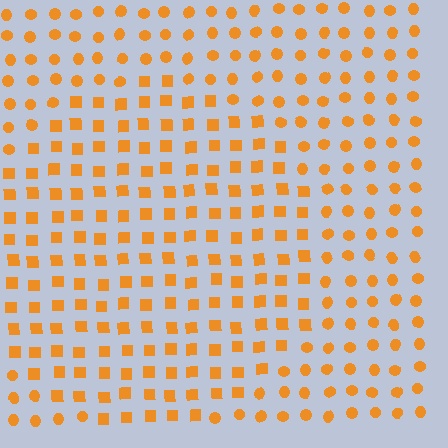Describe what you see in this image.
The image is filled with small orange elements arranged in a uniform grid. A circle-shaped region contains squares, while the surrounding area contains circles. The boundary is defined purely by the change in element shape.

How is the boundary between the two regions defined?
The boundary is defined by a change in element shape: squares inside vs. circles outside. All elements share the same color and spacing.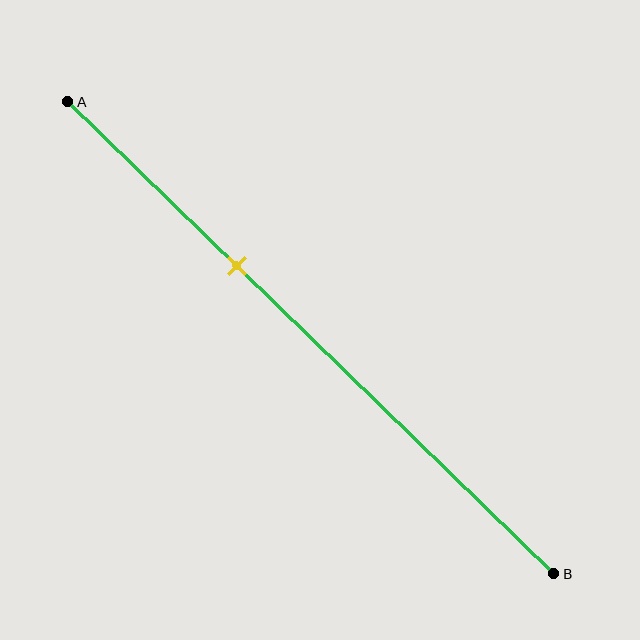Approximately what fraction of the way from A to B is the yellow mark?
The yellow mark is approximately 35% of the way from A to B.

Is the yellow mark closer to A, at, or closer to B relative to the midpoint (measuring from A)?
The yellow mark is closer to point A than the midpoint of segment AB.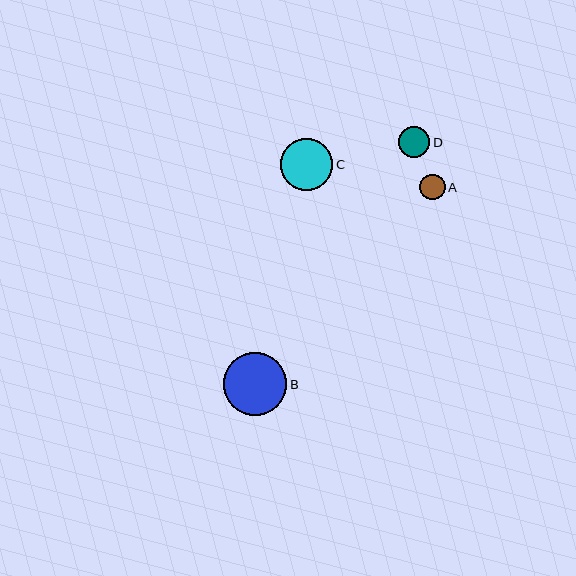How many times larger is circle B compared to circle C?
Circle B is approximately 1.2 times the size of circle C.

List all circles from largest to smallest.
From largest to smallest: B, C, D, A.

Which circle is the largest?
Circle B is the largest with a size of approximately 63 pixels.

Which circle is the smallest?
Circle A is the smallest with a size of approximately 25 pixels.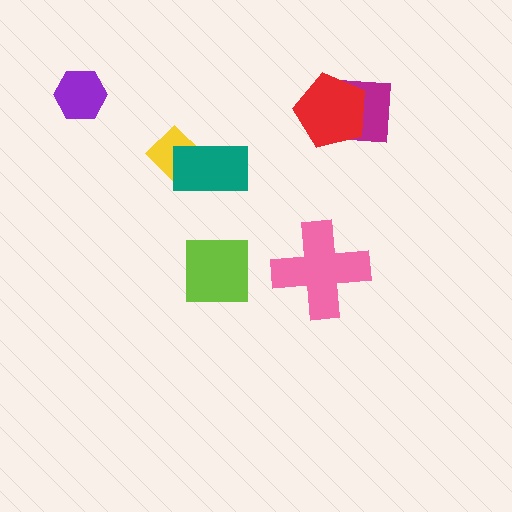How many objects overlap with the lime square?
0 objects overlap with the lime square.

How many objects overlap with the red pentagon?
1 object overlaps with the red pentagon.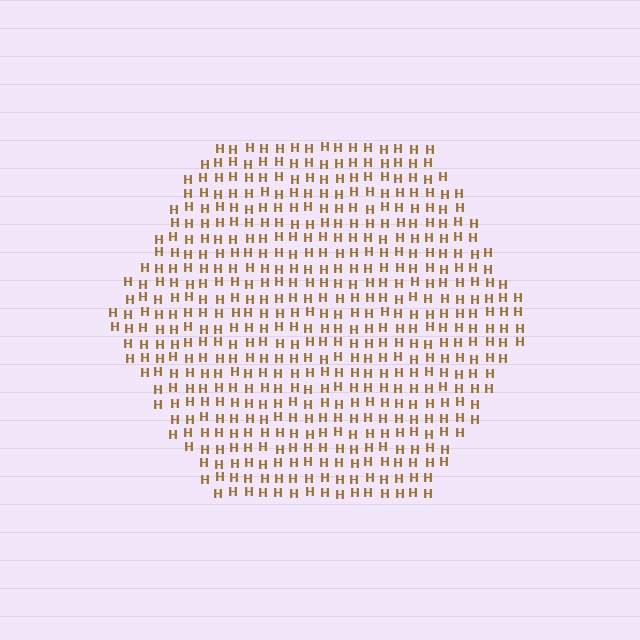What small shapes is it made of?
It is made of small letter H's.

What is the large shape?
The large shape is a hexagon.